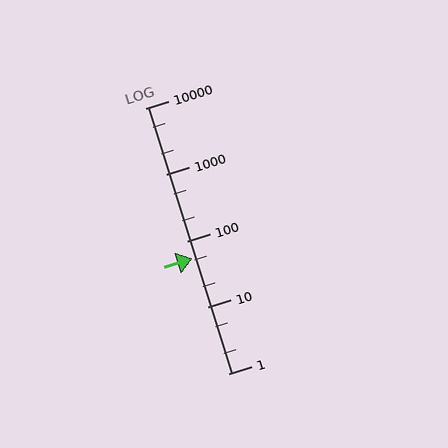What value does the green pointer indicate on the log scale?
The pointer indicates approximately 54.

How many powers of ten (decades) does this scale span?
The scale spans 4 decades, from 1 to 10000.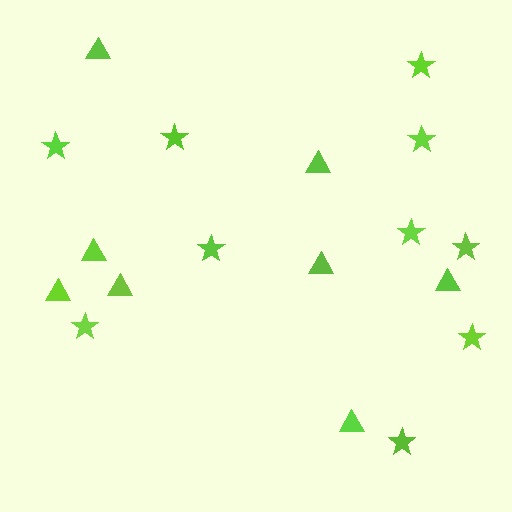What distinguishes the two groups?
There are 2 groups: one group of stars (10) and one group of triangles (8).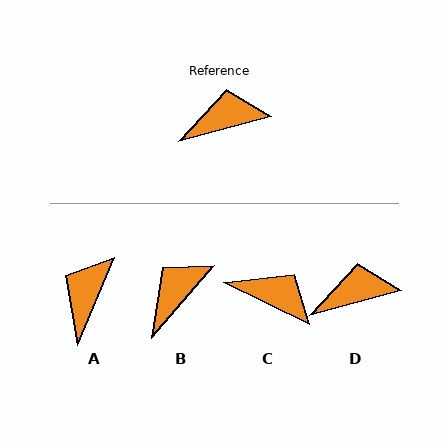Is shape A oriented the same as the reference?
No, it is off by about 52 degrees.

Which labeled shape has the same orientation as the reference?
D.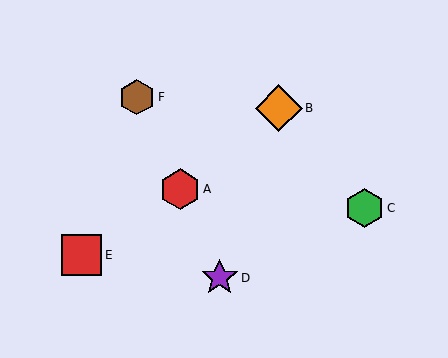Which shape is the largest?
The orange diamond (labeled B) is the largest.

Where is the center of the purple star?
The center of the purple star is at (220, 278).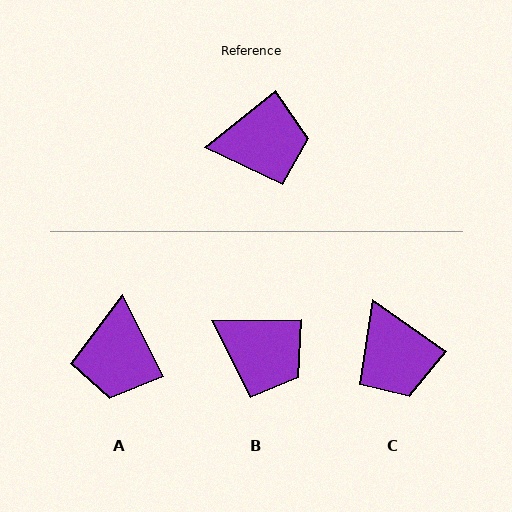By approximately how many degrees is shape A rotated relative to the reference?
Approximately 102 degrees clockwise.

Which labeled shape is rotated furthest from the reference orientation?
A, about 102 degrees away.